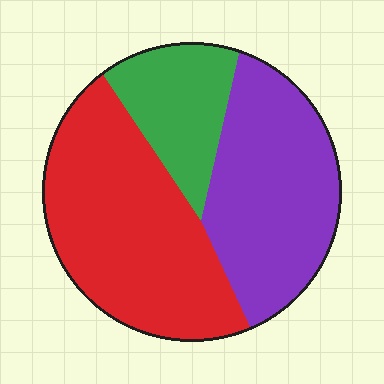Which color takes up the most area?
Red, at roughly 45%.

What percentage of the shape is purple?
Purple covers about 35% of the shape.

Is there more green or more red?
Red.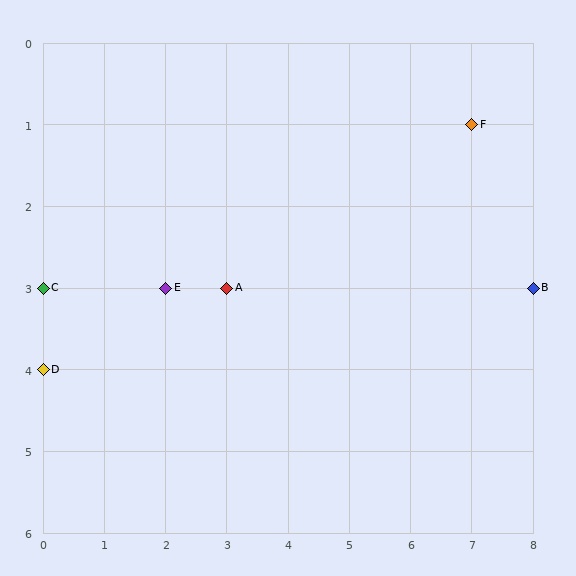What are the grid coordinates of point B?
Point B is at grid coordinates (8, 3).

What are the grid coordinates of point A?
Point A is at grid coordinates (3, 3).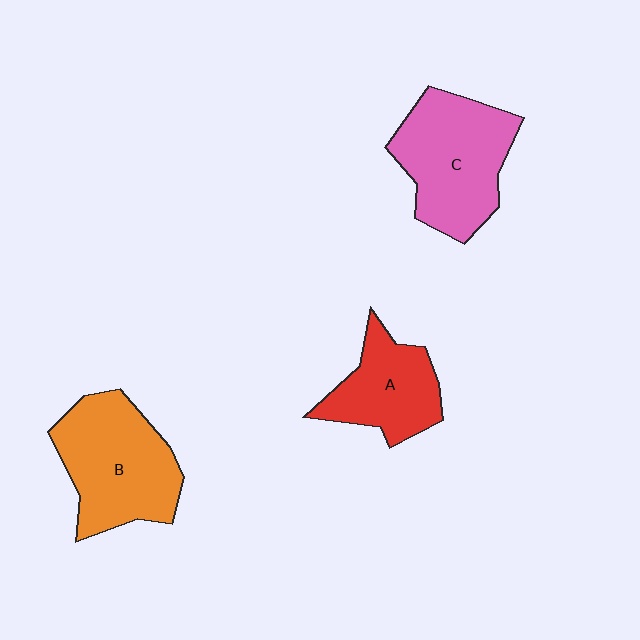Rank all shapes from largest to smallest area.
From largest to smallest: B (orange), C (pink), A (red).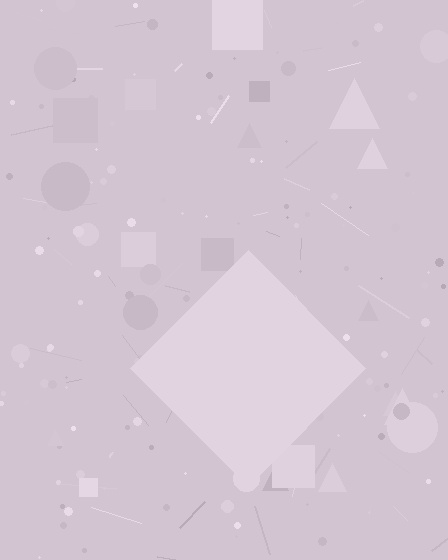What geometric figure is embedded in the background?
A diamond is embedded in the background.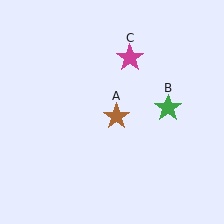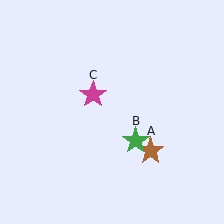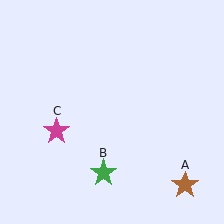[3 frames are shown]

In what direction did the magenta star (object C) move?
The magenta star (object C) moved down and to the left.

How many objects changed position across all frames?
3 objects changed position: brown star (object A), green star (object B), magenta star (object C).